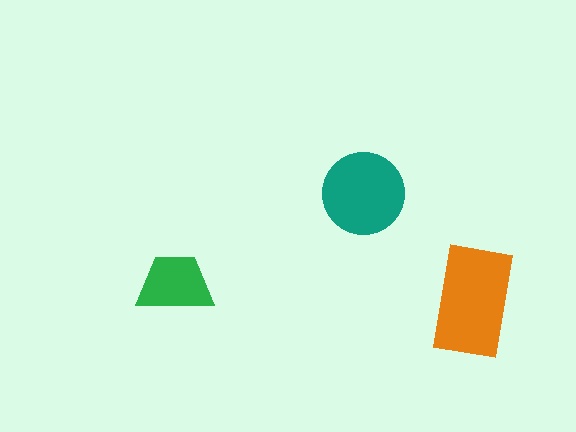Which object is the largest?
The orange rectangle.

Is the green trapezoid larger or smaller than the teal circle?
Smaller.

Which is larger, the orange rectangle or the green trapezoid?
The orange rectangle.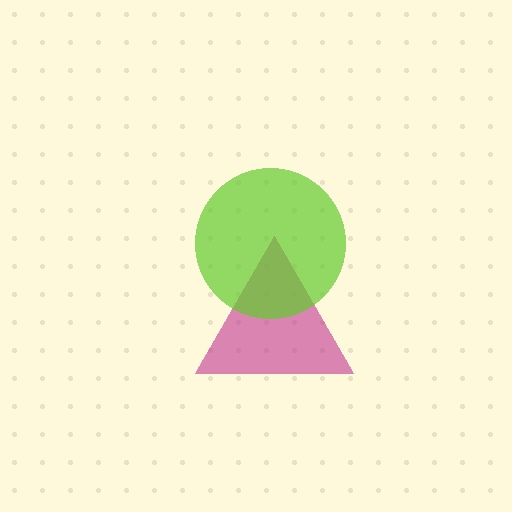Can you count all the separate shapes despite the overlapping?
Yes, there are 2 separate shapes.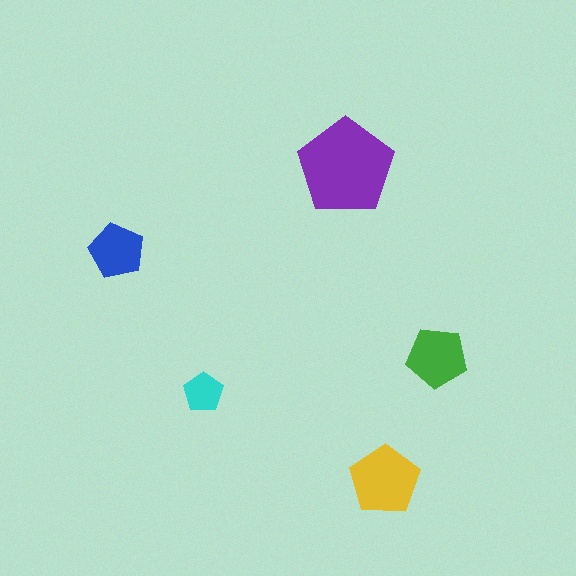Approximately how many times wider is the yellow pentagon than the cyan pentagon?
About 2 times wider.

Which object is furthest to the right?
The green pentagon is rightmost.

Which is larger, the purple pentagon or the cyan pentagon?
The purple one.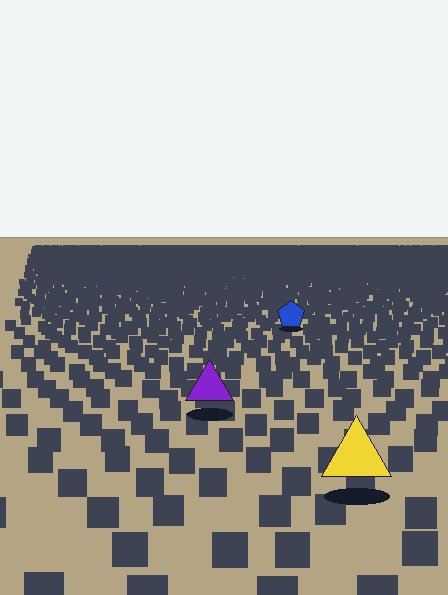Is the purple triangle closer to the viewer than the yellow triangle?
No. The yellow triangle is closer — you can tell from the texture gradient: the ground texture is coarser near it.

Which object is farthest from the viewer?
The blue pentagon is farthest from the viewer. It appears smaller and the ground texture around it is denser.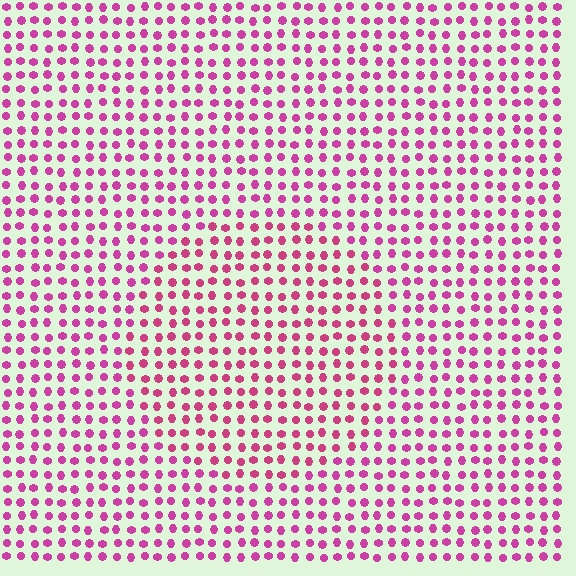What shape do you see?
I see a circle.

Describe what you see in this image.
The image is filled with small magenta elements in a uniform arrangement. A circle-shaped region is visible where the elements are tinted to a slightly different hue, forming a subtle color boundary.